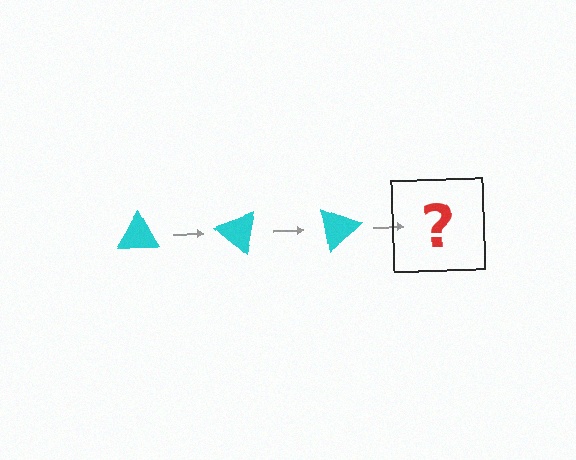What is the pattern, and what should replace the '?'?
The pattern is that the triangle rotates 40 degrees each step. The '?' should be a cyan triangle rotated 120 degrees.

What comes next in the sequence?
The next element should be a cyan triangle rotated 120 degrees.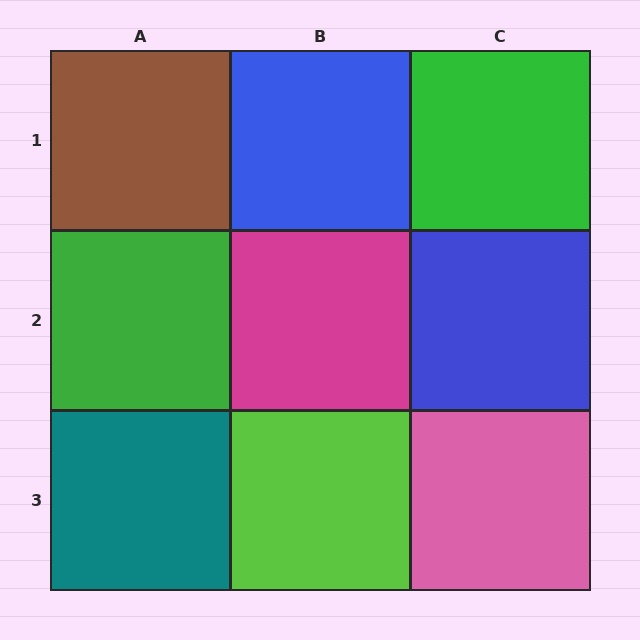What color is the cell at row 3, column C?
Pink.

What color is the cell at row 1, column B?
Blue.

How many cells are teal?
1 cell is teal.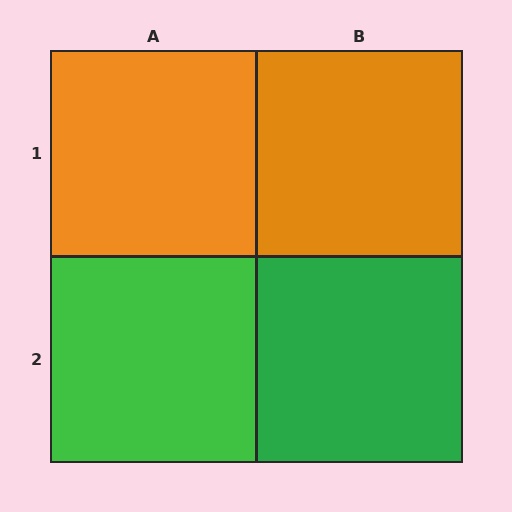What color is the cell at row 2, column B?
Green.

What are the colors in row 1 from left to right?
Orange, orange.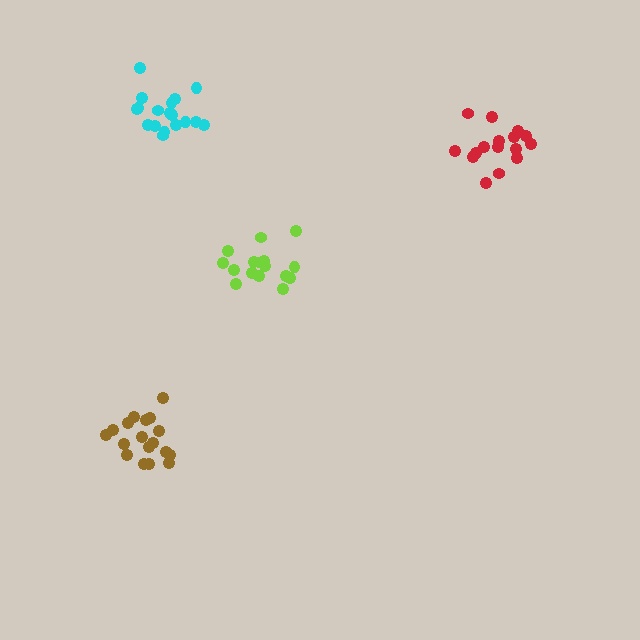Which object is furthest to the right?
The red cluster is rightmost.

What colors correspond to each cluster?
The clusters are colored: lime, cyan, brown, red.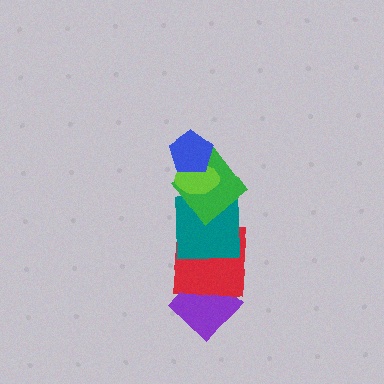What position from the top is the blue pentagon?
The blue pentagon is 1st from the top.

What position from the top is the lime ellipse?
The lime ellipse is 2nd from the top.